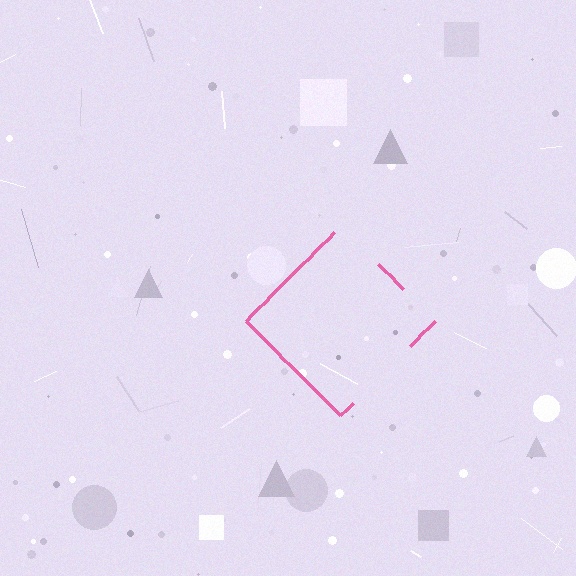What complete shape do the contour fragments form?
The contour fragments form a diamond.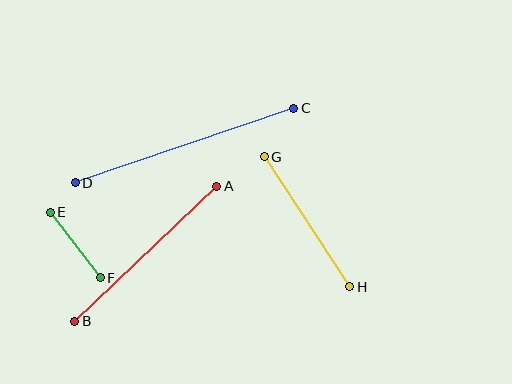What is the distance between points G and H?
The distance is approximately 156 pixels.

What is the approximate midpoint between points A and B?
The midpoint is at approximately (146, 254) pixels.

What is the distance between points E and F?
The distance is approximately 82 pixels.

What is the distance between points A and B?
The distance is approximately 196 pixels.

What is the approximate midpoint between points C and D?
The midpoint is at approximately (184, 146) pixels.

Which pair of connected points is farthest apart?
Points C and D are farthest apart.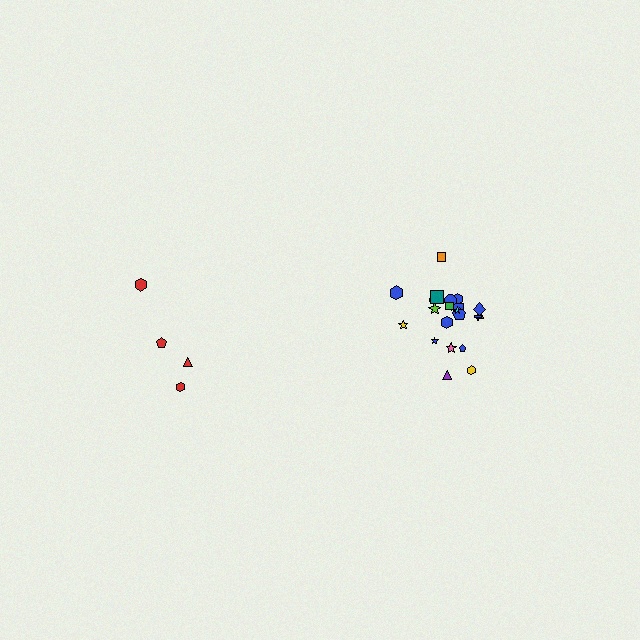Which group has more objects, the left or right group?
The right group.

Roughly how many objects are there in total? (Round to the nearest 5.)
Roughly 25 objects in total.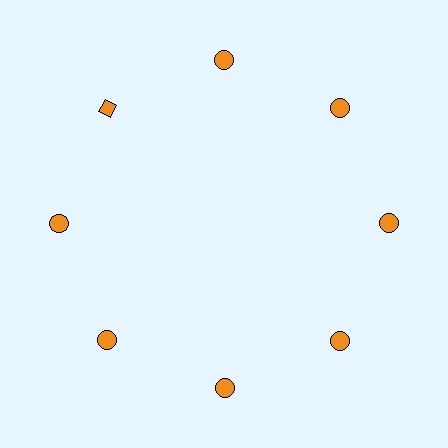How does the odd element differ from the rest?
It has a different shape: diamond instead of circle.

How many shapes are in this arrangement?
There are 8 shapes arranged in a ring pattern.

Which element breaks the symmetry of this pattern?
The orange diamond at roughly the 10 o'clock position breaks the symmetry. All other shapes are orange circles.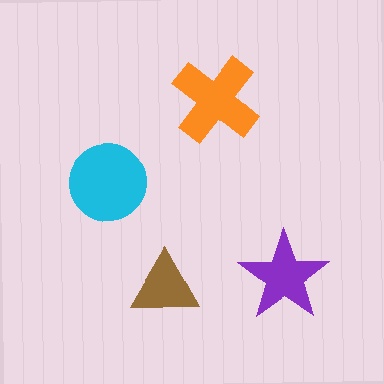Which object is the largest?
The cyan circle.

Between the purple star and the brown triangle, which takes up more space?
The purple star.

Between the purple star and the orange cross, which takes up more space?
The orange cross.